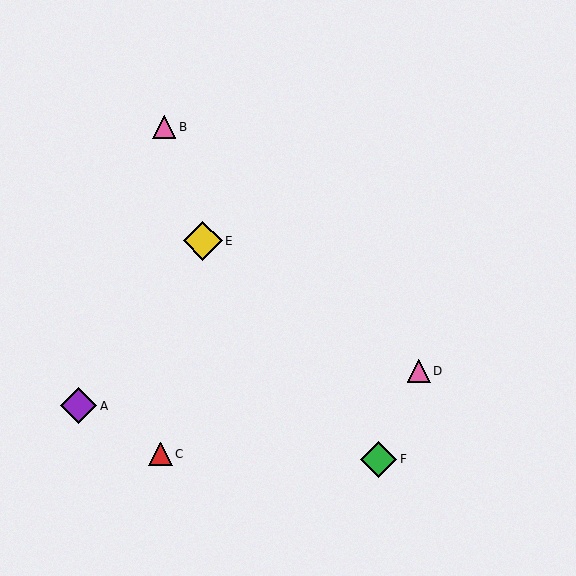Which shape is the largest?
The yellow diamond (labeled E) is the largest.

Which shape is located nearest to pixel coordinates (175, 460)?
The red triangle (labeled C) at (161, 454) is nearest to that location.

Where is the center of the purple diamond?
The center of the purple diamond is at (79, 406).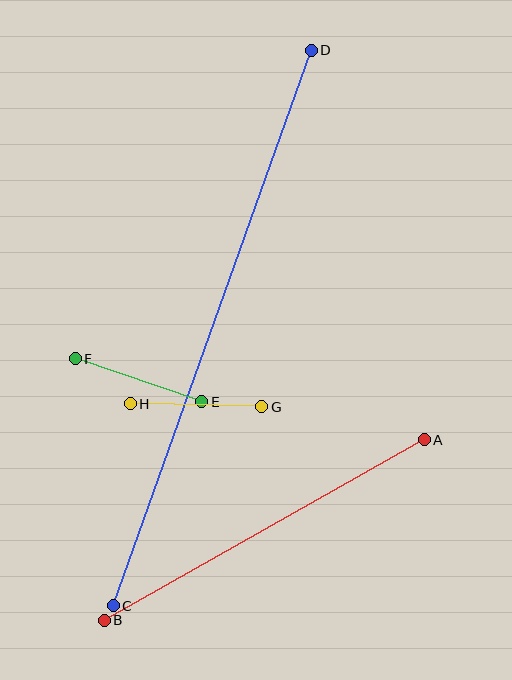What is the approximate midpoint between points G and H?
The midpoint is at approximately (196, 405) pixels.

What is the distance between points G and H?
The distance is approximately 132 pixels.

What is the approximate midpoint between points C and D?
The midpoint is at approximately (212, 328) pixels.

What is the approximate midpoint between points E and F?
The midpoint is at approximately (139, 380) pixels.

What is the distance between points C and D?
The distance is approximately 589 pixels.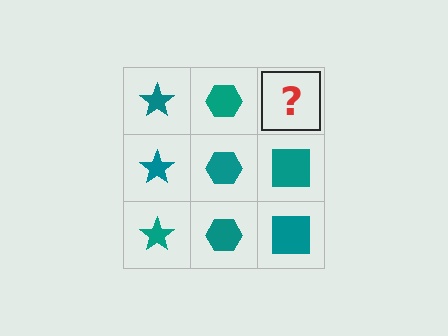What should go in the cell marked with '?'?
The missing cell should contain a teal square.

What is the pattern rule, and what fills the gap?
The rule is that each column has a consistent shape. The gap should be filled with a teal square.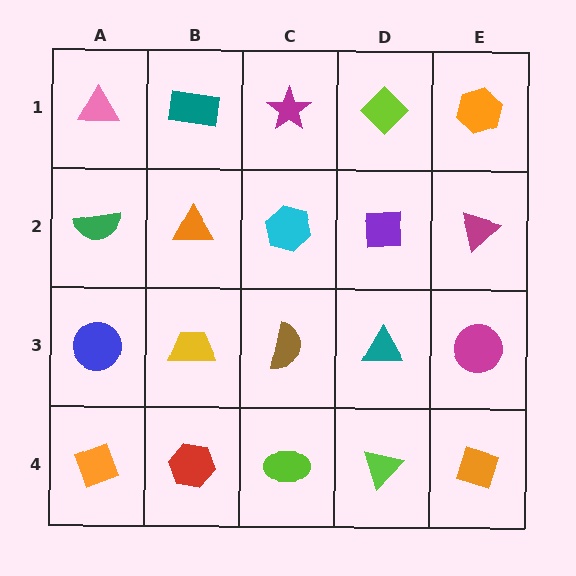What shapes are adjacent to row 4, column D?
A teal triangle (row 3, column D), a lime ellipse (row 4, column C), an orange diamond (row 4, column E).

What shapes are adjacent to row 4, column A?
A blue circle (row 3, column A), a red hexagon (row 4, column B).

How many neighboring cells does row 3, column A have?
3.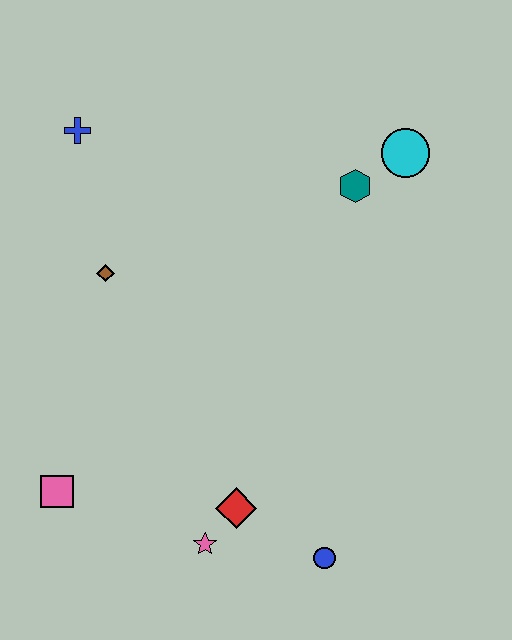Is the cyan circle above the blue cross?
No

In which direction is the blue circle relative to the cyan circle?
The blue circle is below the cyan circle.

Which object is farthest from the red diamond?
The blue cross is farthest from the red diamond.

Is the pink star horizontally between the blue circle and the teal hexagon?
No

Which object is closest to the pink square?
The pink star is closest to the pink square.